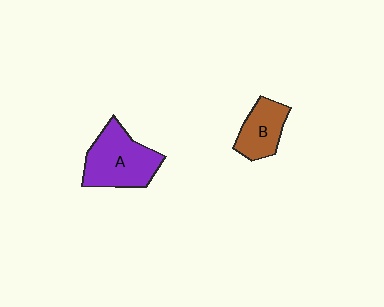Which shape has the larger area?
Shape A (purple).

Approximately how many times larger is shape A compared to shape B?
Approximately 1.6 times.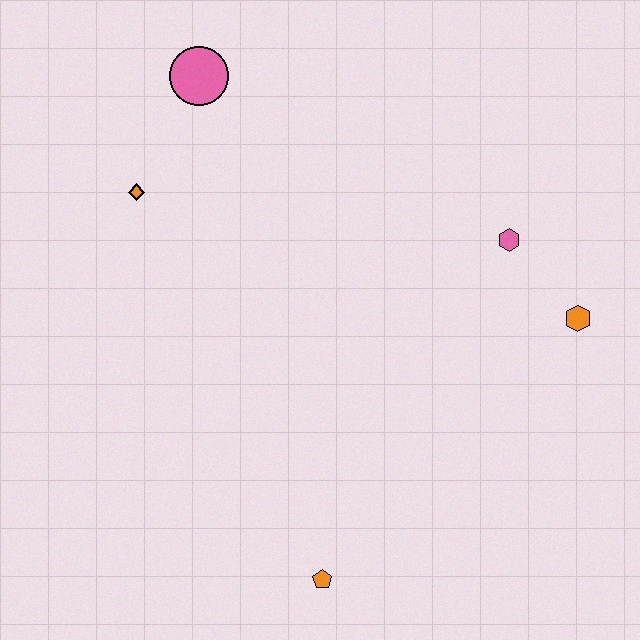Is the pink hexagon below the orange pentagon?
No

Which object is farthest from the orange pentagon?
The pink circle is farthest from the orange pentagon.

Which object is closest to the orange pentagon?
The orange hexagon is closest to the orange pentagon.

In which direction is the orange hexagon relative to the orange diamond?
The orange hexagon is to the right of the orange diamond.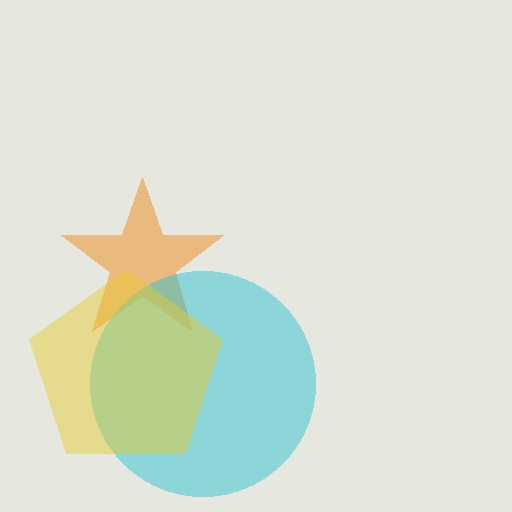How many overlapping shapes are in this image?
There are 3 overlapping shapes in the image.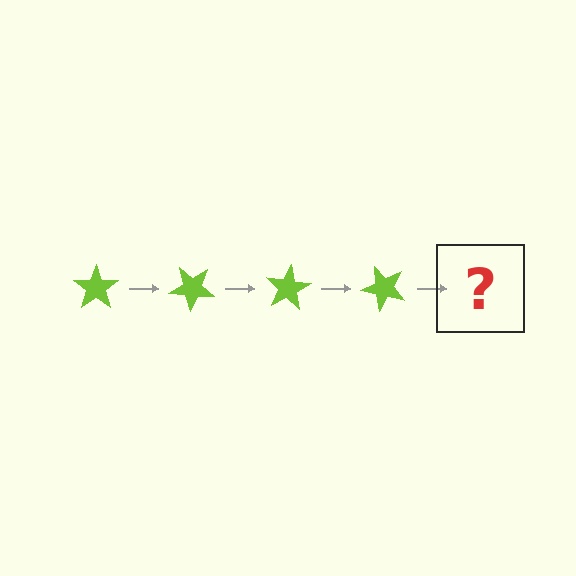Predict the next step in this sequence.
The next step is a lime star rotated 160 degrees.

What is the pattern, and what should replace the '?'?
The pattern is that the star rotates 40 degrees each step. The '?' should be a lime star rotated 160 degrees.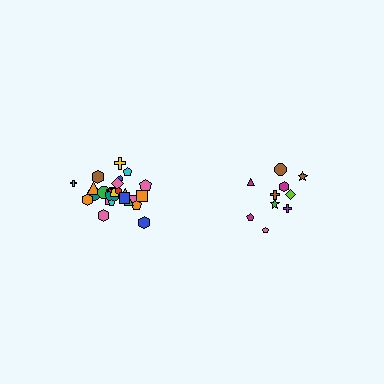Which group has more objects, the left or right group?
The left group.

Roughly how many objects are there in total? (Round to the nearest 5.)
Roughly 35 objects in total.